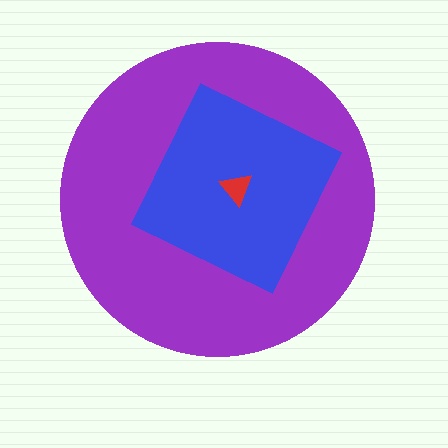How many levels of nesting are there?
3.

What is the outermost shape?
The purple circle.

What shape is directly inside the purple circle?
The blue square.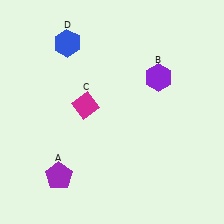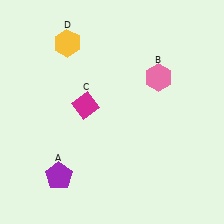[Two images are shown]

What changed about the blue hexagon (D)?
In Image 1, D is blue. In Image 2, it changed to yellow.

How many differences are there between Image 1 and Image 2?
There are 2 differences between the two images.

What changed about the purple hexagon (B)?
In Image 1, B is purple. In Image 2, it changed to pink.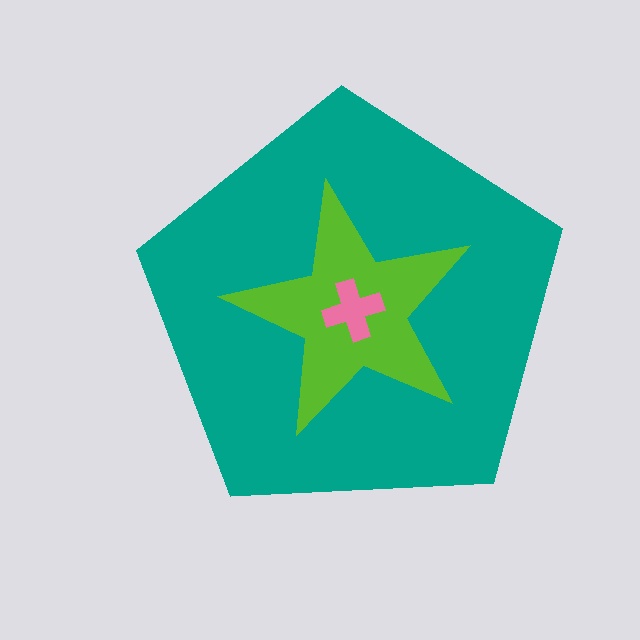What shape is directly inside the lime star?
The pink cross.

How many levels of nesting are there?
3.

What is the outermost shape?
The teal pentagon.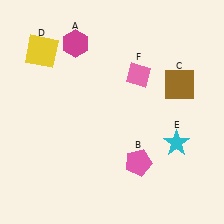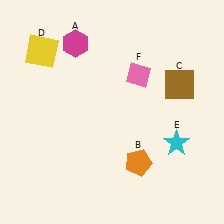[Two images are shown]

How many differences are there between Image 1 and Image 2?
There is 1 difference between the two images.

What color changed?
The pentagon (B) changed from pink in Image 1 to orange in Image 2.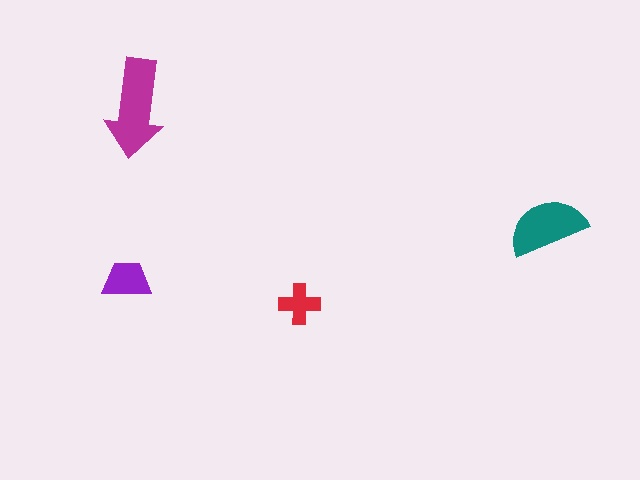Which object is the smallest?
The red cross.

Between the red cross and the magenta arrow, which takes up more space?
The magenta arrow.